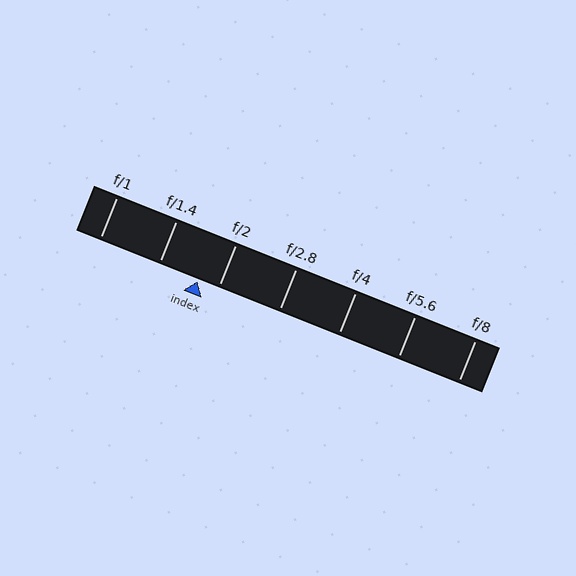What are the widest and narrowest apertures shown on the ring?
The widest aperture shown is f/1 and the narrowest is f/8.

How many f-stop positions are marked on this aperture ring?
There are 7 f-stop positions marked.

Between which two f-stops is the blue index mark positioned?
The index mark is between f/1.4 and f/2.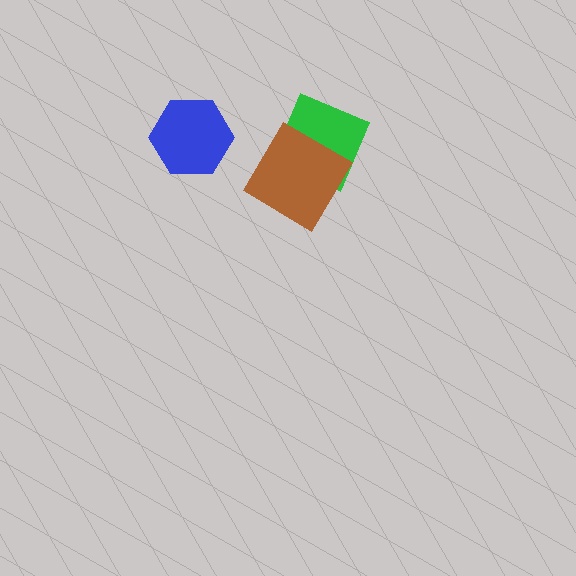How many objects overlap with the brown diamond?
1 object overlaps with the brown diamond.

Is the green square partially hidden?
Yes, it is partially covered by another shape.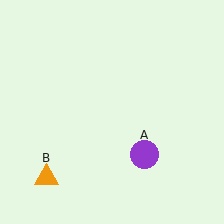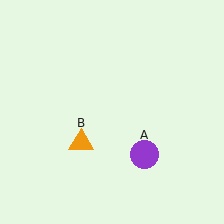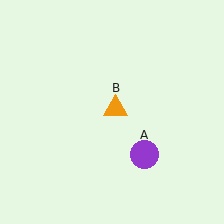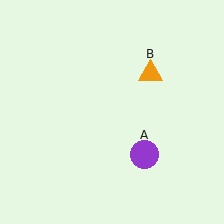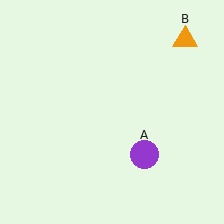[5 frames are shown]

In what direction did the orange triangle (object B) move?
The orange triangle (object B) moved up and to the right.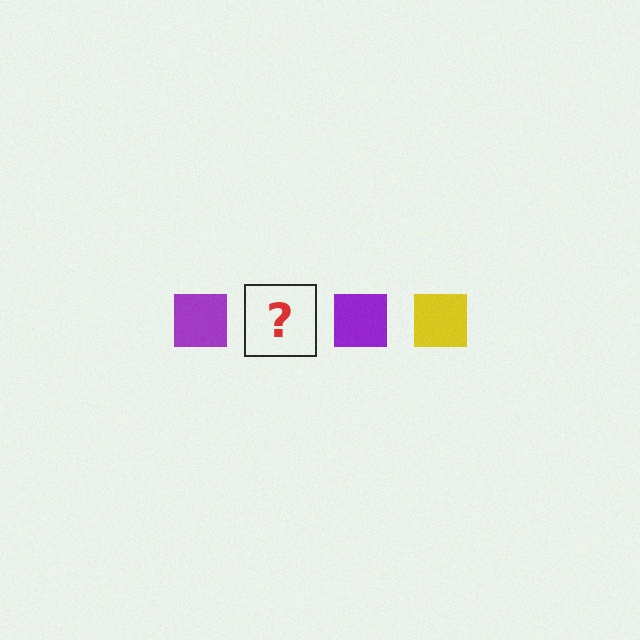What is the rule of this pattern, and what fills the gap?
The rule is that the pattern cycles through purple, yellow squares. The gap should be filled with a yellow square.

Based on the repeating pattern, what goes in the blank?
The blank should be a yellow square.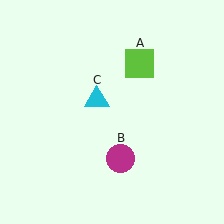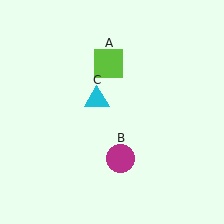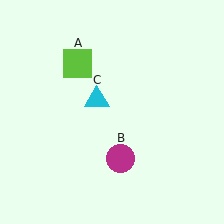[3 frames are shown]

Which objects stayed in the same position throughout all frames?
Magenta circle (object B) and cyan triangle (object C) remained stationary.